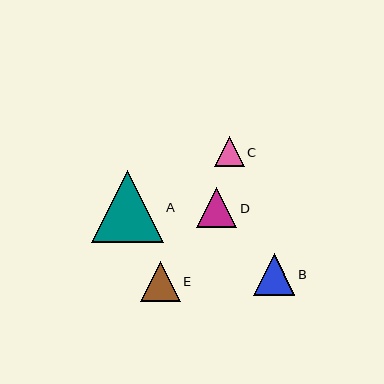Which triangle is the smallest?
Triangle C is the smallest with a size of approximately 30 pixels.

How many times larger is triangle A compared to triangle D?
Triangle A is approximately 1.8 times the size of triangle D.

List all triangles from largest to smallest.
From largest to smallest: A, B, D, E, C.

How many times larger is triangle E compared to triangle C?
Triangle E is approximately 1.3 times the size of triangle C.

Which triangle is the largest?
Triangle A is the largest with a size of approximately 72 pixels.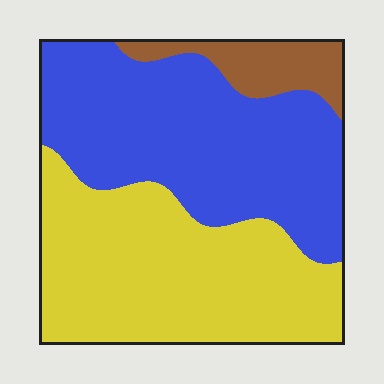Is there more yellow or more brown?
Yellow.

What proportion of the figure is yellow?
Yellow covers roughly 45% of the figure.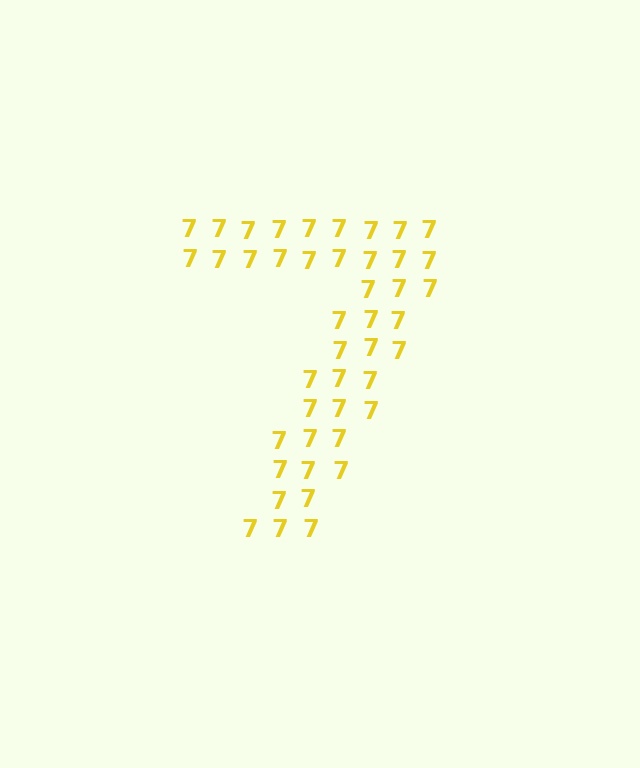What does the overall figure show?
The overall figure shows the digit 7.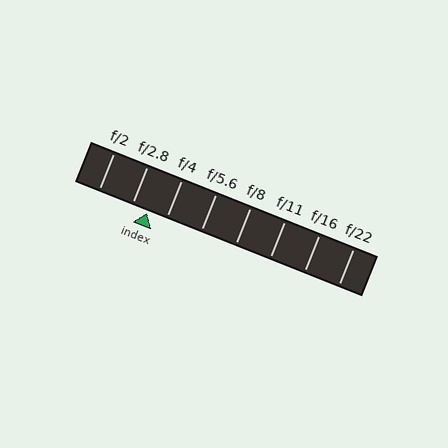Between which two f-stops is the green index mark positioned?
The index mark is between f/2.8 and f/4.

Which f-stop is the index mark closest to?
The index mark is closest to f/2.8.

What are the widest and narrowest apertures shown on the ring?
The widest aperture shown is f/2 and the narrowest is f/22.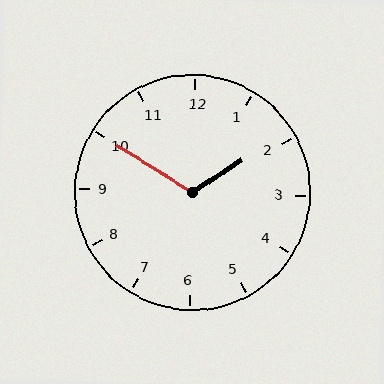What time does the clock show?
1:50.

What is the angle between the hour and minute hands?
Approximately 115 degrees.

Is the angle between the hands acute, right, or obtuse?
It is obtuse.